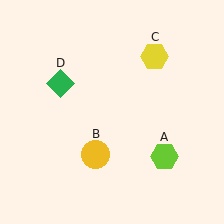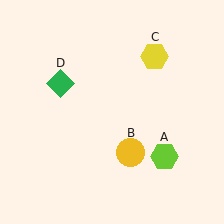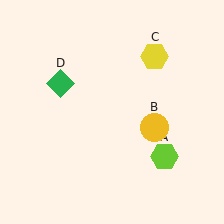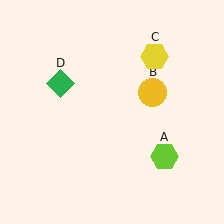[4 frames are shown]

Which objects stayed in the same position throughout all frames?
Lime hexagon (object A) and yellow hexagon (object C) and green diamond (object D) remained stationary.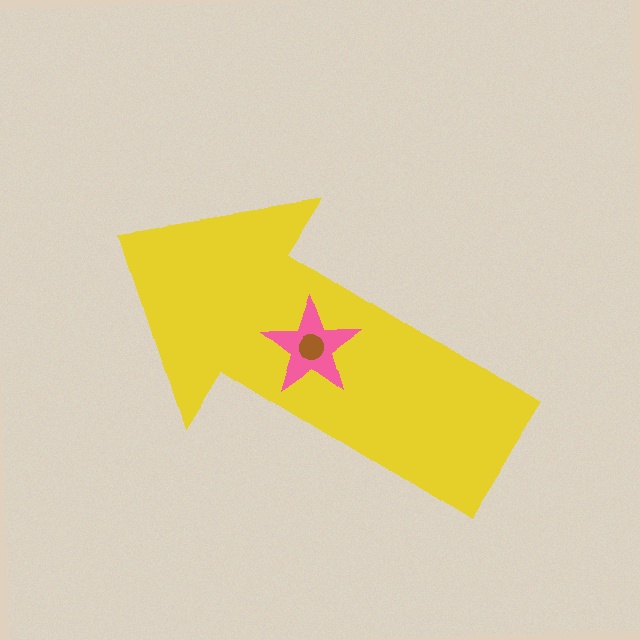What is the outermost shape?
The yellow arrow.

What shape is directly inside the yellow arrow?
The pink star.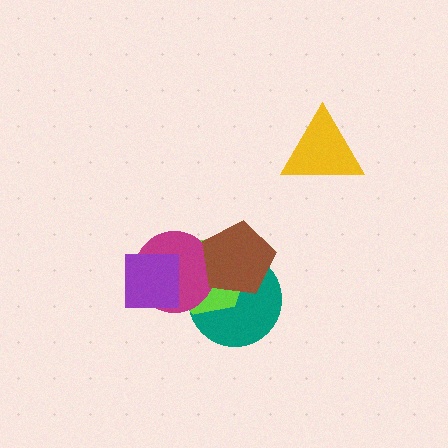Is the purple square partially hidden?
No, no other shape covers it.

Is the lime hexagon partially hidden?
Yes, it is partially covered by another shape.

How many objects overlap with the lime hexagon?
4 objects overlap with the lime hexagon.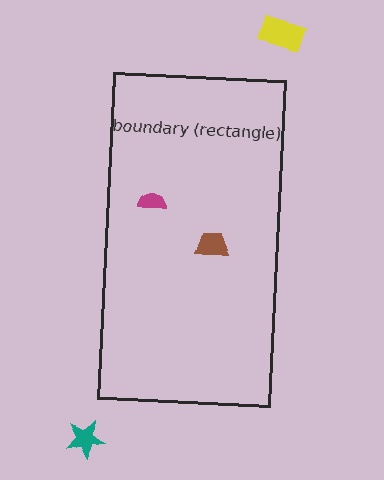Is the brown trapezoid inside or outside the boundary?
Inside.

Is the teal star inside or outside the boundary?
Outside.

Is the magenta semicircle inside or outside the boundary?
Inside.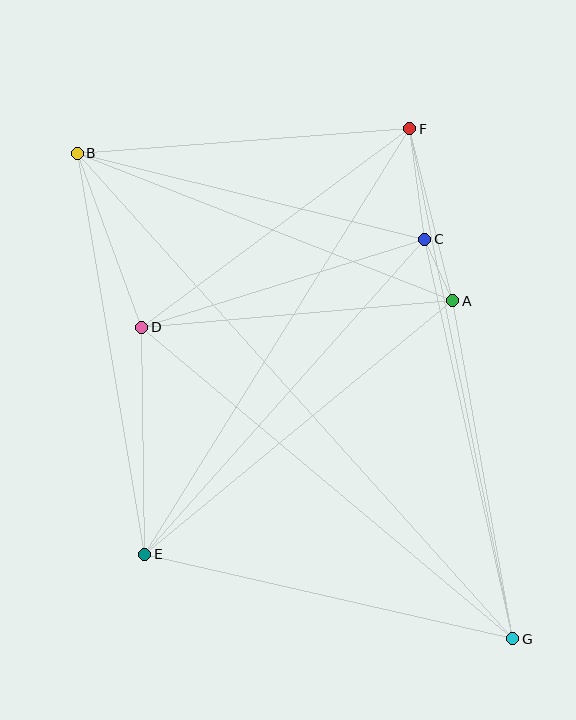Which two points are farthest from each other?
Points B and G are farthest from each other.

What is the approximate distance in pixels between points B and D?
The distance between B and D is approximately 186 pixels.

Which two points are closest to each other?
Points A and C are closest to each other.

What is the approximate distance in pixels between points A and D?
The distance between A and D is approximately 312 pixels.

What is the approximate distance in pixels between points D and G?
The distance between D and G is approximately 484 pixels.